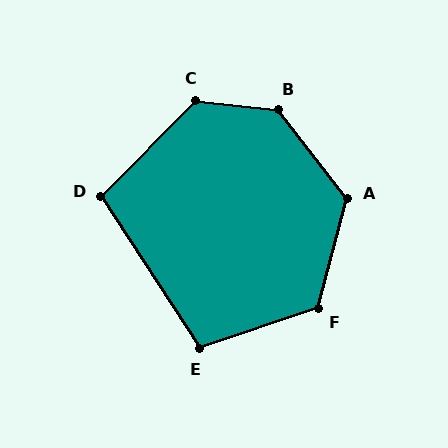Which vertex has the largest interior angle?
B, at approximately 134 degrees.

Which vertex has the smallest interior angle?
D, at approximately 102 degrees.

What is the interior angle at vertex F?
Approximately 124 degrees (obtuse).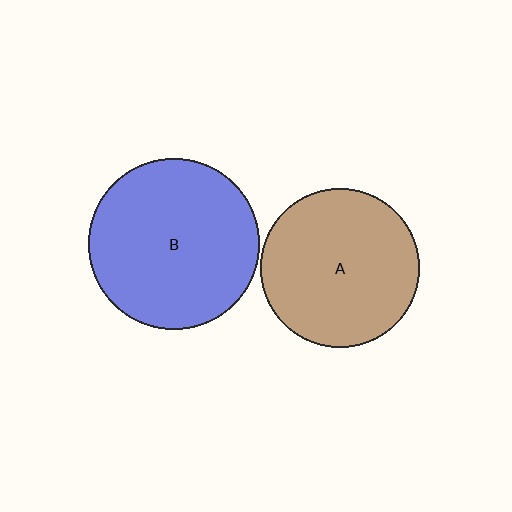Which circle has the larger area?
Circle B (blue).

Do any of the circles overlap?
No, none of the circles overlap.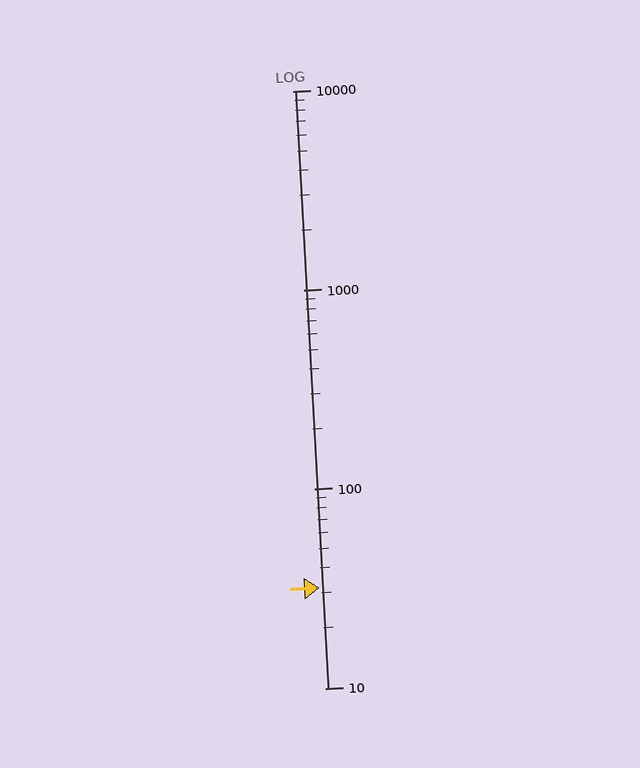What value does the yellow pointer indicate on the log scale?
The pointer indicates approximately 32.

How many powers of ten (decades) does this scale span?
The scale spans 3 decades, from 10 to 10000.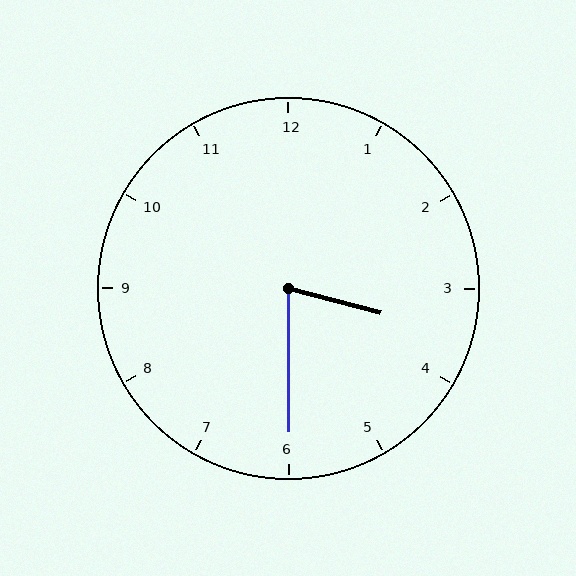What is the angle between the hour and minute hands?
Approximately 75 degrees.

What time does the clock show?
3:30.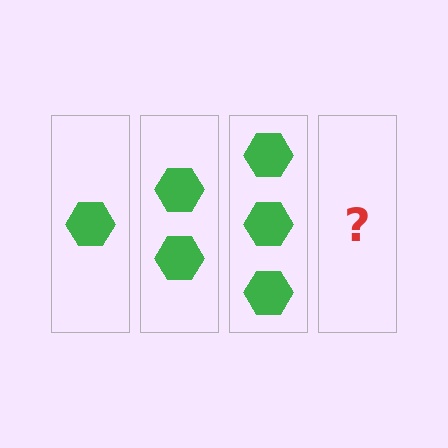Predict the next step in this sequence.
The next step is 4 hexagons.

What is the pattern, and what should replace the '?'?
The pattern is that each step adds one more hexagon. The '?' should be 4 hexagons.